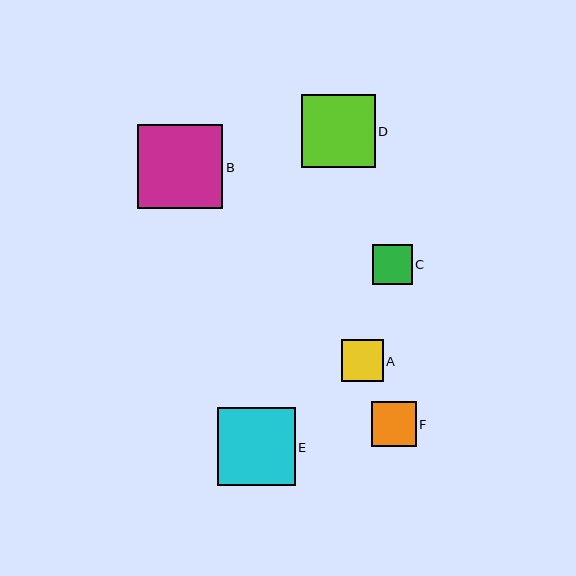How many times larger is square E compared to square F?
Square E is approximately 1.7 times the size of square F.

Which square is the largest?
Square B is the largest with a size of approximately 85 pixels.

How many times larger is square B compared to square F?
Square B is approximately 1.9 times the size of square F.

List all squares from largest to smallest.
From largest to smallest: B, E, D, F, A, C.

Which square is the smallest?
Square C is the smallest with a size of approximately 40 pixels.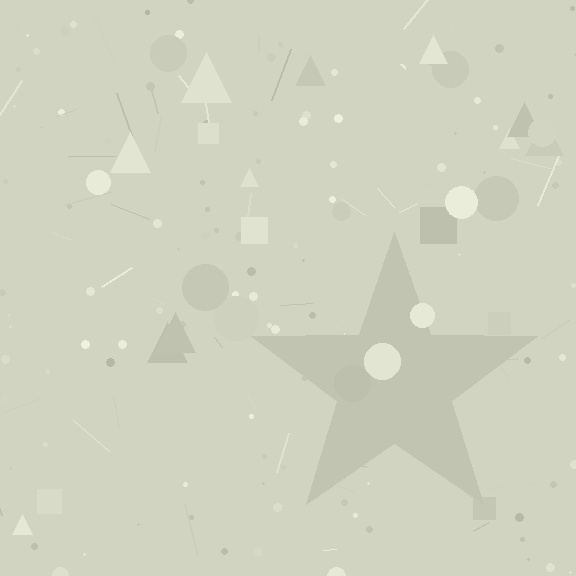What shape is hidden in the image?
A star is hidden in the image.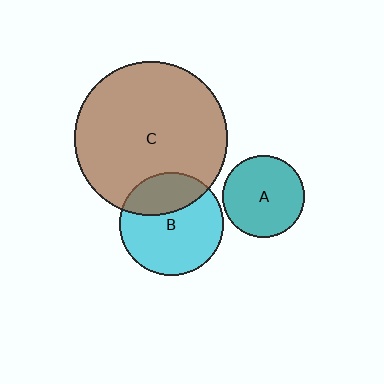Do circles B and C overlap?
Yes.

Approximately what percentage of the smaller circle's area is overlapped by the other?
Approximately 30%.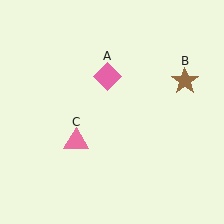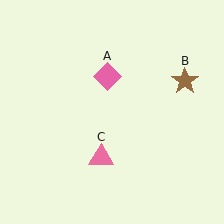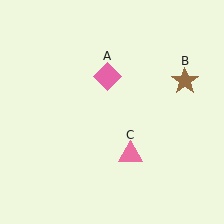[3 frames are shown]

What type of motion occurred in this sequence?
The pink triangle (object C) rotated counterclockwise around the center of the scene.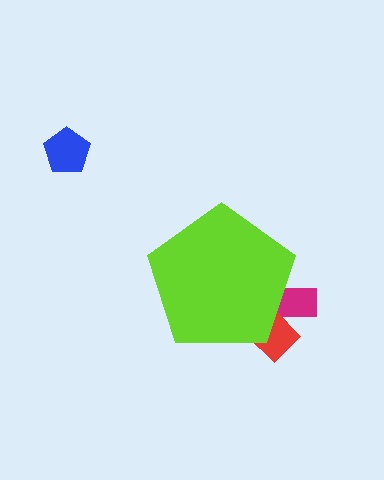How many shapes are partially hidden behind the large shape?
2 shapes are partially hidden.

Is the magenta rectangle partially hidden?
Yes, the magenta rectangle is partially hidden behind the lime pentagon.